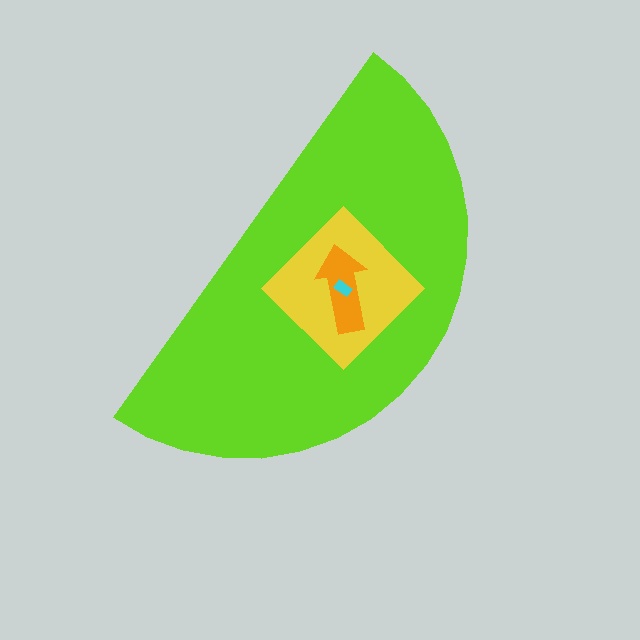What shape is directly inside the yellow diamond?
The orange arrow.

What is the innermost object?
The cyan rectangle.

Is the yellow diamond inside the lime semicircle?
Yes.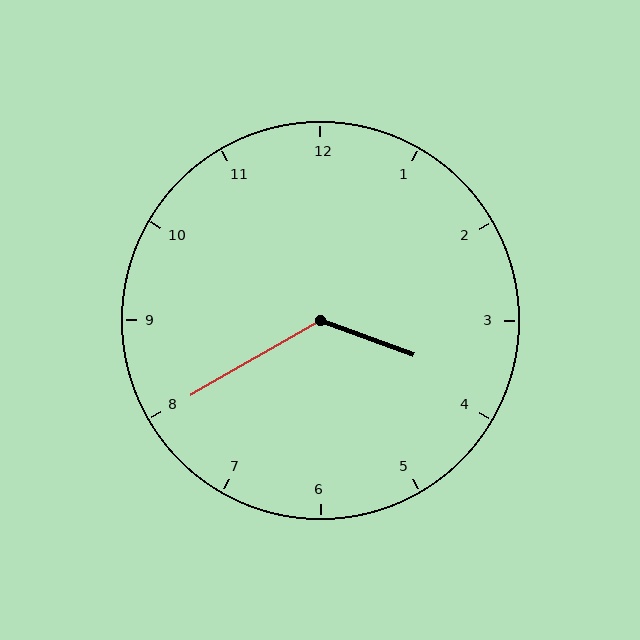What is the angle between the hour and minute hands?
Approximately 130 degrees.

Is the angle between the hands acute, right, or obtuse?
It is obtuse.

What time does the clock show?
3:40.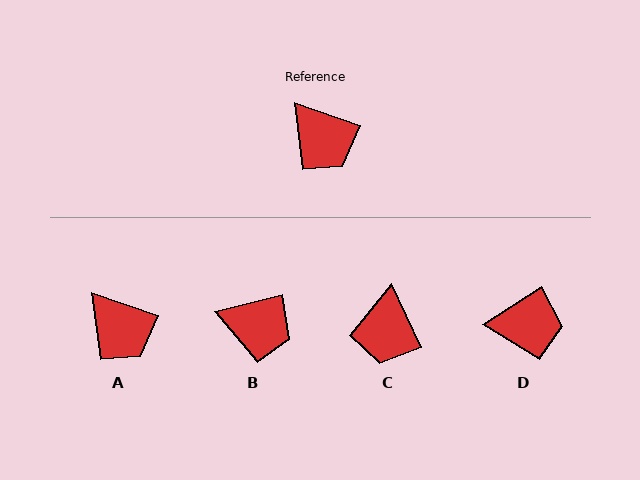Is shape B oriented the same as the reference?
No, it is off by about 33 degrees.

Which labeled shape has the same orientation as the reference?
A.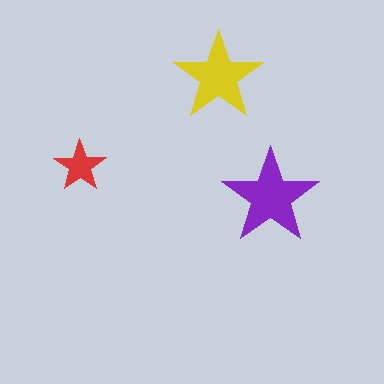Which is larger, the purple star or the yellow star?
The purple one.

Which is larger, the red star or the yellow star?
The yellow one.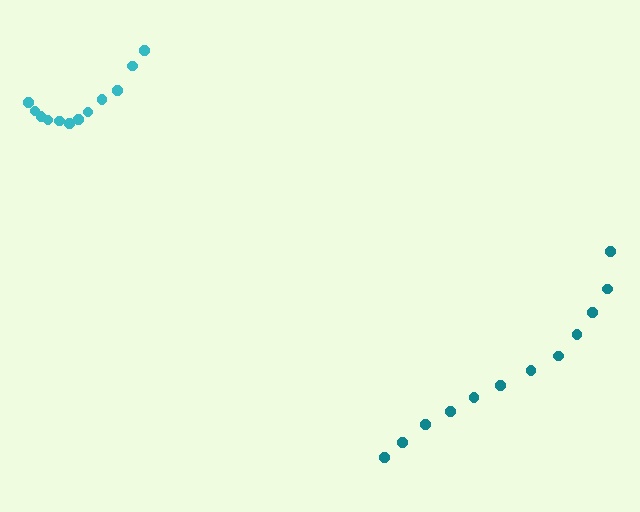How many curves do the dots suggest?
There are 2 distinct paths.